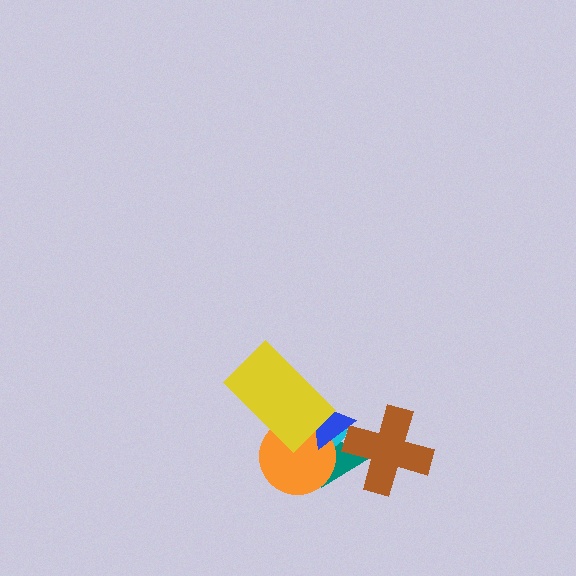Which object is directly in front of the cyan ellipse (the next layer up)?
The orange circle is directly in front of the cyan ellipse.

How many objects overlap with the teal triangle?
4 objects overlap with the teal triangle.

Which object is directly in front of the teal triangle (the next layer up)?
The cyan ellipse is directly in front of the teal triangle.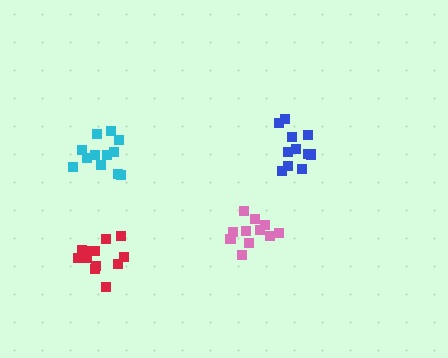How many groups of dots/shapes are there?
There are 4 groups.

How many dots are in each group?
Group 1: 12 dots, Group 2: 11 dots, Group 3: 12 dots, Group 4: 11 dots (46 total).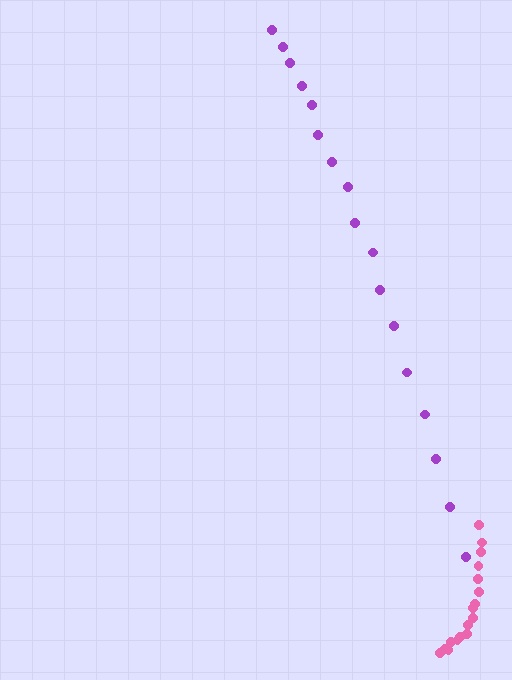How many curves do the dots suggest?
There are 2 distinct paths.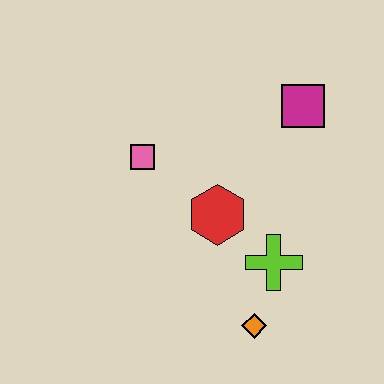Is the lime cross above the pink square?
No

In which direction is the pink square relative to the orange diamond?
The pink square is above the orange diamond.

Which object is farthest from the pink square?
The orange diamond is farthest from the pink square.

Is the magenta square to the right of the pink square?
Yes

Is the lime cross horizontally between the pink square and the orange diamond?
No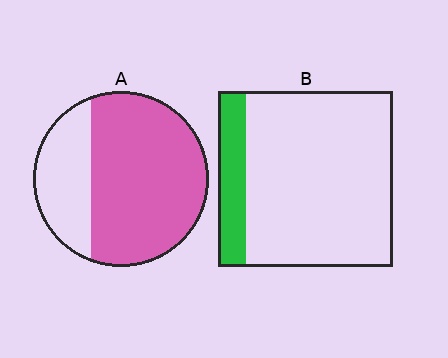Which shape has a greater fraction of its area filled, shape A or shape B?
Shape A.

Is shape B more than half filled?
No.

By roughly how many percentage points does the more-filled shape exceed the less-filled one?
By roughly 55 percentage points (A over B).